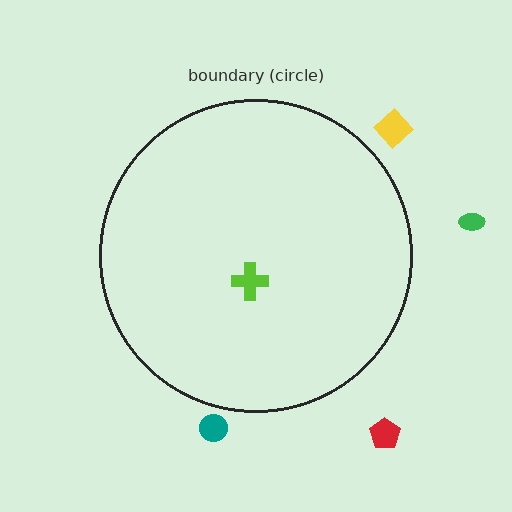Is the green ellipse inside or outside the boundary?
Outside.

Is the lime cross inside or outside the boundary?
Inside.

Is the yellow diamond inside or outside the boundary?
Outside.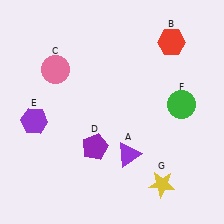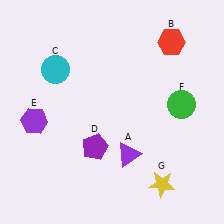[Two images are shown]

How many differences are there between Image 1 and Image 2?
There is 1 difference between the two images.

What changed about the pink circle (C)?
In Image 1, C is pink. In Image 2, it changed to cyan.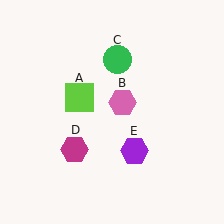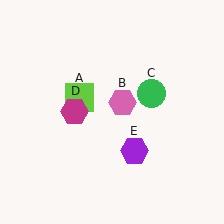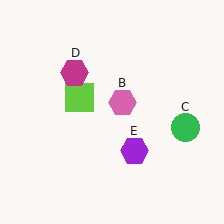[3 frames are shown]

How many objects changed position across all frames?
2 objects changed position: green circle (object C), magenta hexagon (object D).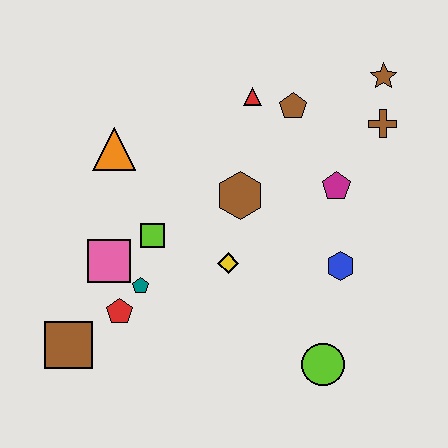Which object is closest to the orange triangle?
The lime square is closest to the orange triangle.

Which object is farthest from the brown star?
The brown square is farthest from the brown star.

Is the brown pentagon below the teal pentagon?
No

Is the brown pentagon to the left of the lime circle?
Yes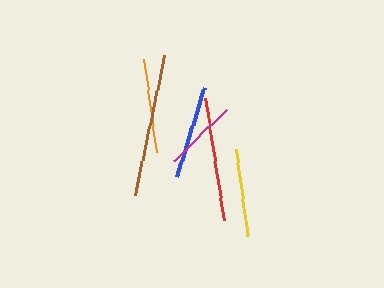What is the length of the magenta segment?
The magenta segment is approximately 74 pixels long.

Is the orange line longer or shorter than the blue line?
The orange line is longer than the blue line.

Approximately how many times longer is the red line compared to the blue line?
The red line is approximately 1.3 times the length of the blue line.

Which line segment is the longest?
The brown line is the longest at approximately 143 pixels.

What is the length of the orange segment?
The orange segment is approximately 94 pixels long.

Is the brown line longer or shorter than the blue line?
The brown line is longer than the blue line.